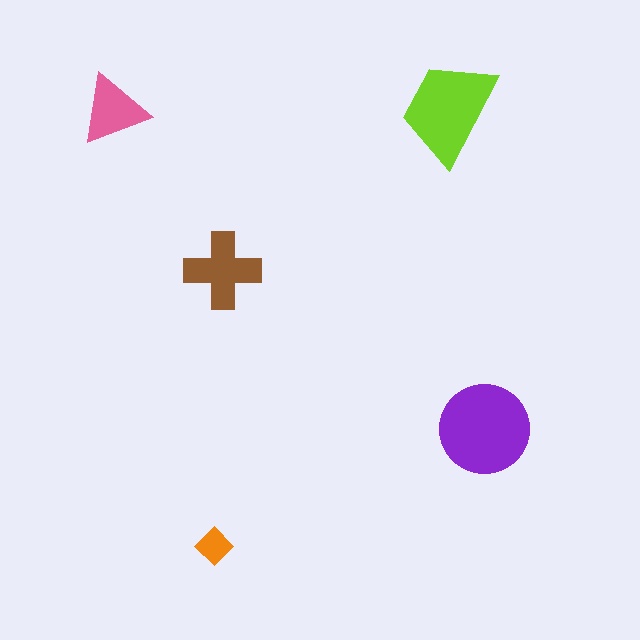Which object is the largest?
The purple circle.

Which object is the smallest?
The orange diamond.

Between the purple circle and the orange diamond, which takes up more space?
The purple circle.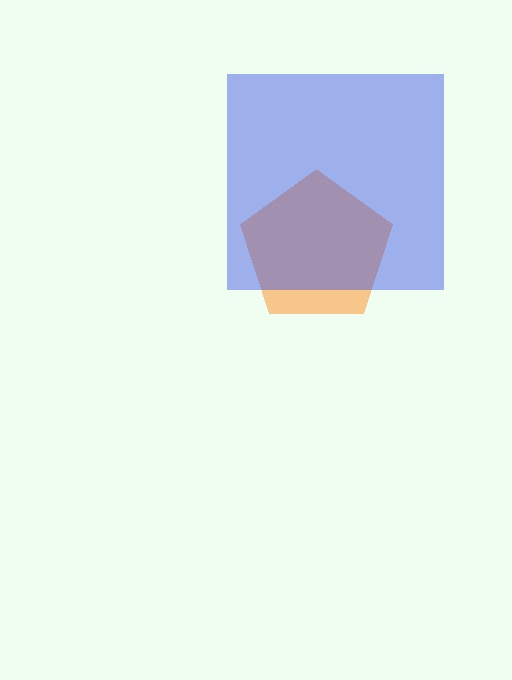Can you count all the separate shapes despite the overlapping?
Yes, there are 2 separate shapes.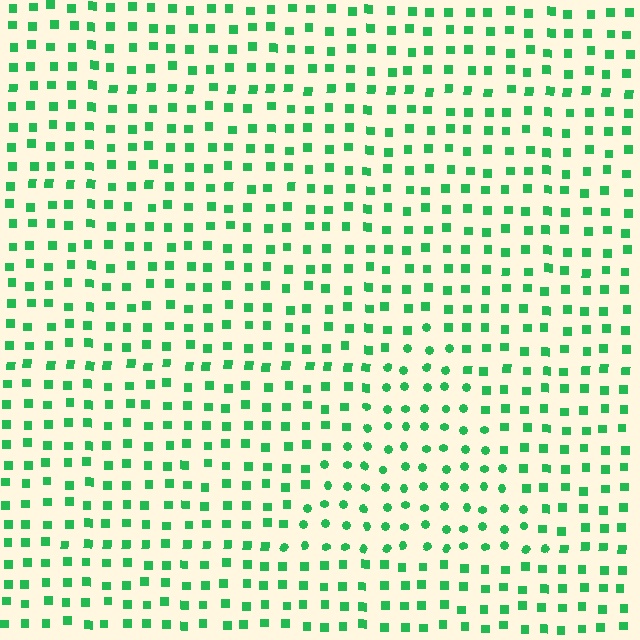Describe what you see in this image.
The image is filled with small green elements arranged in a uniform grid. A triangle-shaped region contains circles, while the surrounding area contains squares. The boundary is defined purely by the change in element shape.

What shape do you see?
I see a triangle.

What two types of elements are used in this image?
The image uses circles inside the triangle region and squares outside it.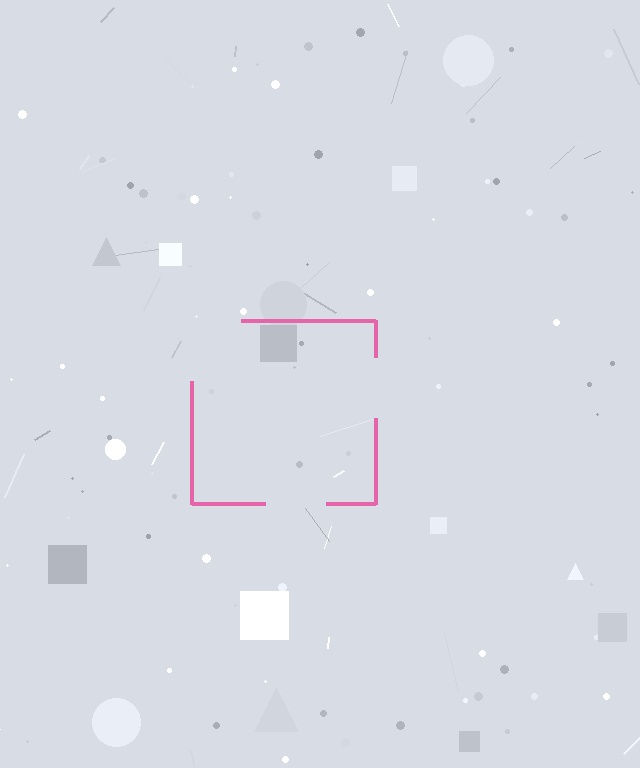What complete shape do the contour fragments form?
The contour fragments form a square.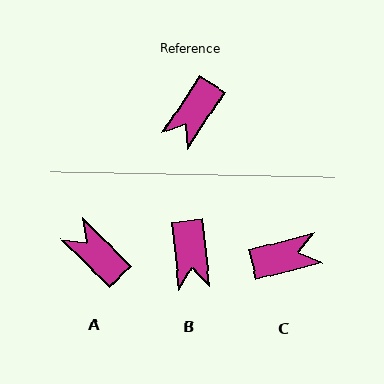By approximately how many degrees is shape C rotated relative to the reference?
Approximately 138 degrees counter-clockwise.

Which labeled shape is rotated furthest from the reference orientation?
C, about 138 degrees away.